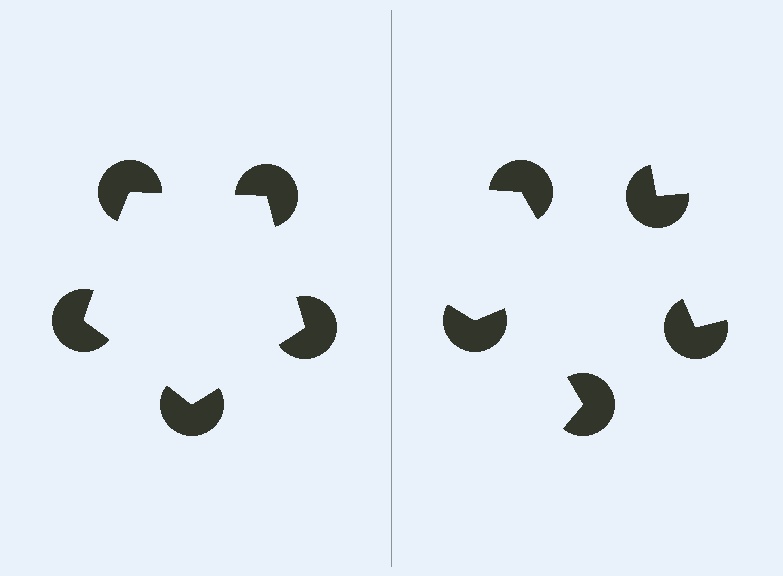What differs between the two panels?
The pac-man discs are positioned identically on both sides; only the wedge orientations differ. On the left they align to a pentagon; on the right they are misaligned.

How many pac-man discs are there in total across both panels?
10 — 5 on each side.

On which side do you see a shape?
An illusory pentagon appears on the left side. On the right side the wedge cuts are rotated, so no coherent shape forms.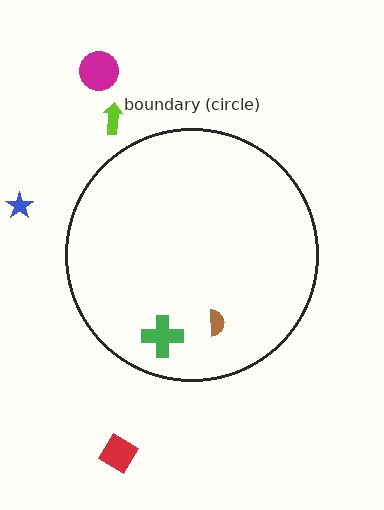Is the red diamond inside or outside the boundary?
Outside.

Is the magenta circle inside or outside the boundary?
Outside.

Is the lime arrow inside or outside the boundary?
Outside.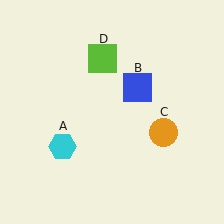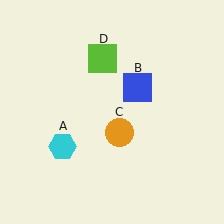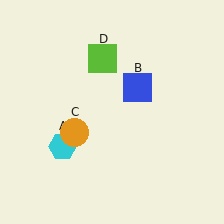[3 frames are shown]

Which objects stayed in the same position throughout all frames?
Cyan hexagon (object A) and blue square (object B) and lime square (object D) remained stationary.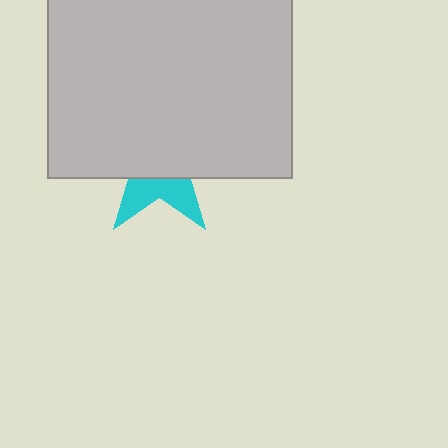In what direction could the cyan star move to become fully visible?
The cyan star could move down. That would shift it out from behind the light gray square entirely.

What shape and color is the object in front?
The object in front is a light gray square.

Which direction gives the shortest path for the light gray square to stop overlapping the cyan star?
Moving up gives the shortest separation.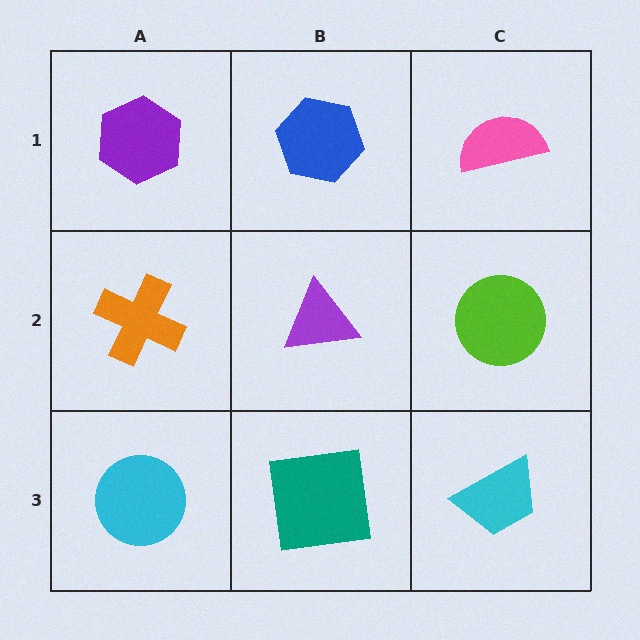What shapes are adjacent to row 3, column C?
A lime circle (row 2, column C), a teal square (row 3, column B).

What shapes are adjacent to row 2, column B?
A blue hexagon (row 1, column B), a teal square (row 3, column B), an orange cross (row 2, column A), a lime circle (row 2, column C).